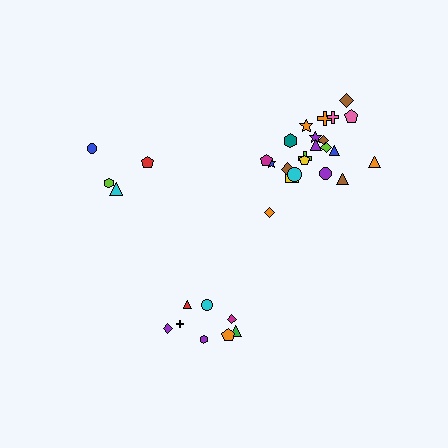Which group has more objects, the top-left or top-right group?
The top-right group.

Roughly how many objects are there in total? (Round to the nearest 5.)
Roughly 35 objects in total.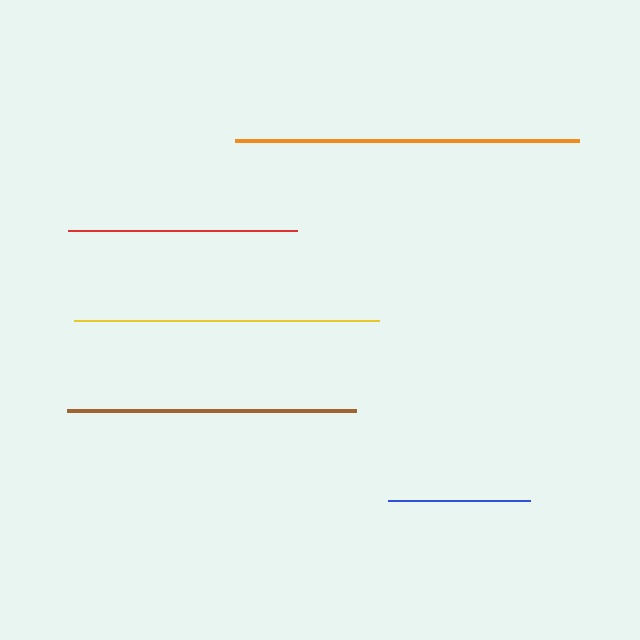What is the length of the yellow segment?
The yellow segment is approximately 305 pixels long.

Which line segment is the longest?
The orange line is the longest at approximately 344 pixels.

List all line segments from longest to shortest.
From longest to shortest: orange, yellow, brown, red, blue.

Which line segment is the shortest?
The blue line is the shortest at approximately 142 pixels.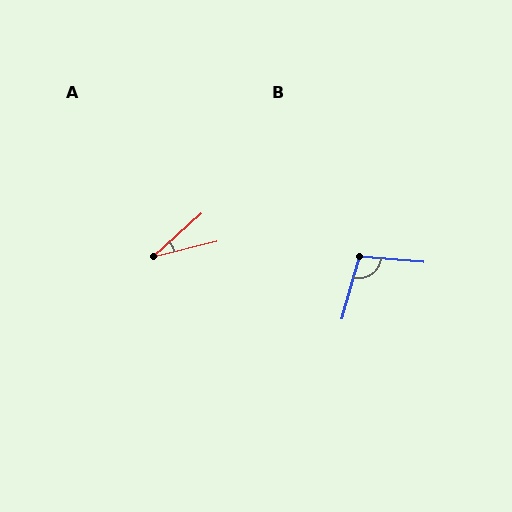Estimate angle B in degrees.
Approximately 101 degrees.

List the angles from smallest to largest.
A (28°), B (101°).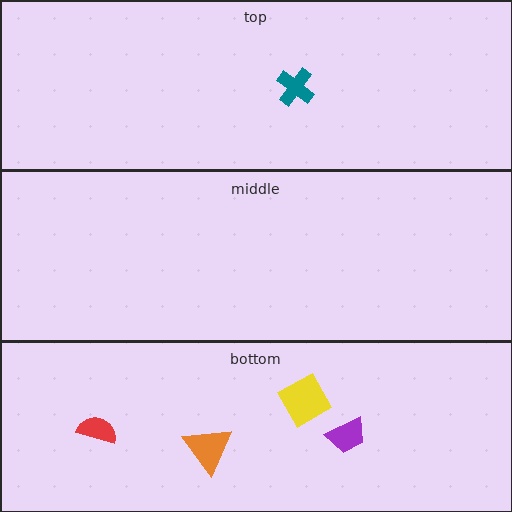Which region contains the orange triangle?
The bottom region.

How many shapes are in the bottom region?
4.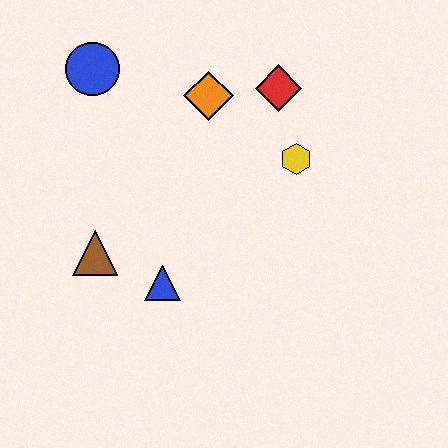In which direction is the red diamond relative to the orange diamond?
The red diamond is to the right of the orange diamond.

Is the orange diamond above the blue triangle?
Yes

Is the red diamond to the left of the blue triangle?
No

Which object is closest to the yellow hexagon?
The red diamond is closest to the yellow hexagon.